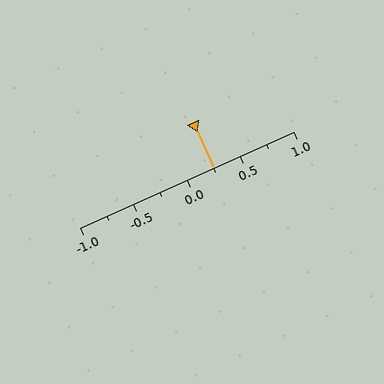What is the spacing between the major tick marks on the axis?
The major ticks are spaced 0.5 apart.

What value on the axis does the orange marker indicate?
The marker indicates approximately 0.25.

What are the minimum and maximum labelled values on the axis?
The axis runs from -1.0 to 1.0.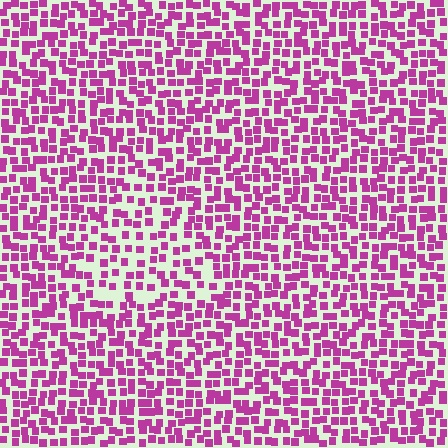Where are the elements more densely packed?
The elements are more densely packed outside the triangle boundary.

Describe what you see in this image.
The image contains small magenta elements arranged at two different densities. A triangle-shaped region is visible where the elements are less densely packed than the surrounding area.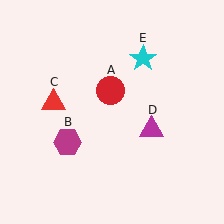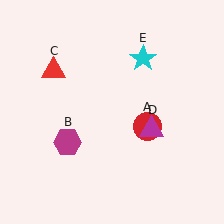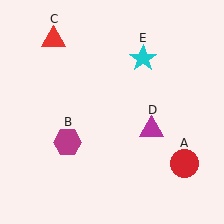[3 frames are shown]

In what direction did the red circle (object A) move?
The red circle (object A) moved down and to the right.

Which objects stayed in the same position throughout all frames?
Magenta hexagon (object B) and magenta triangle (object D) and cyan star (object E) remained stationary.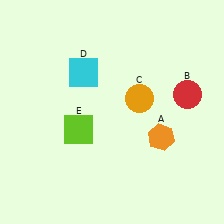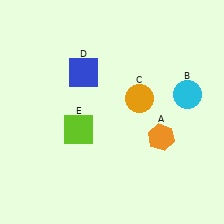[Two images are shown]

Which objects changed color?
B changed from red to cyan. D changed from cyan to blue.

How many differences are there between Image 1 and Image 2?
There are 2 differences between the two images.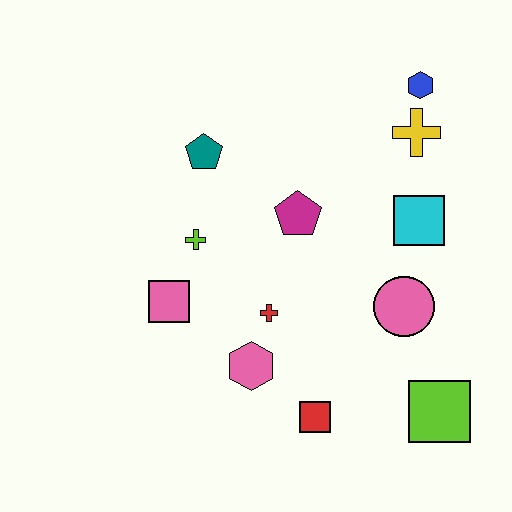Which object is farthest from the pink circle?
The teal pentagon is farthest from the pink circle.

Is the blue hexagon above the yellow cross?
Yes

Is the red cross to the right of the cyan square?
No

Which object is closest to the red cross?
The pink hexagon is closest to the red cross.